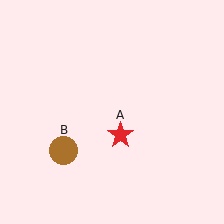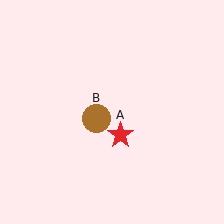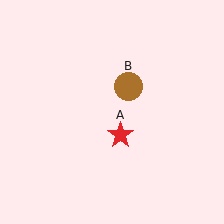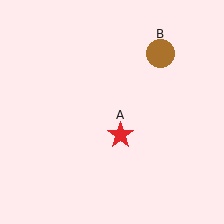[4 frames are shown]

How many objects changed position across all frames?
1 object changed position: brown circle (object B).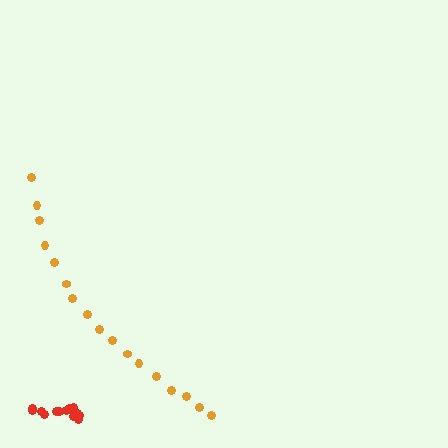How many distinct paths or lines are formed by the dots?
There are 2 distinct paths.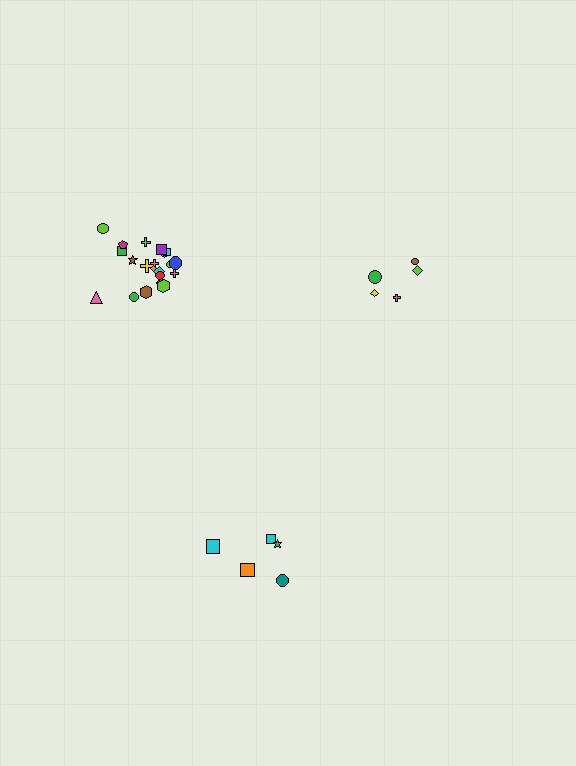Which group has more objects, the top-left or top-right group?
The top-left group.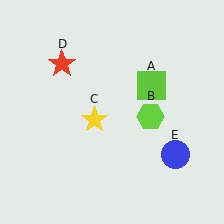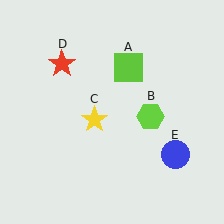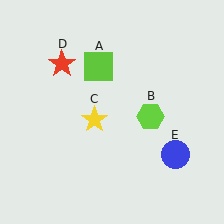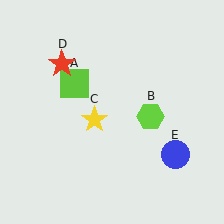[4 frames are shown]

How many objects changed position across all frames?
1 object changed position: lime square (object A).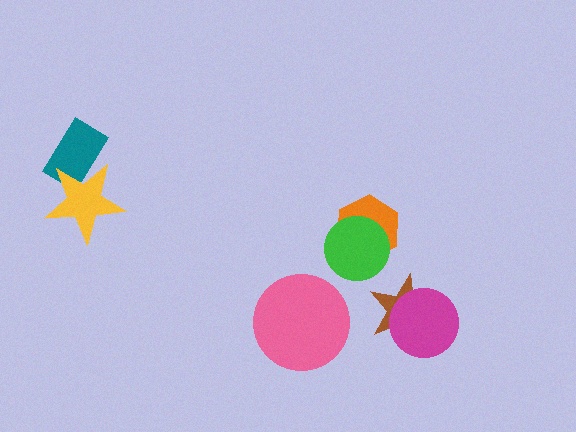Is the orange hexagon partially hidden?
Yes, it is partially covered by another shape.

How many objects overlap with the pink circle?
0 objects overlap with the pink circle.